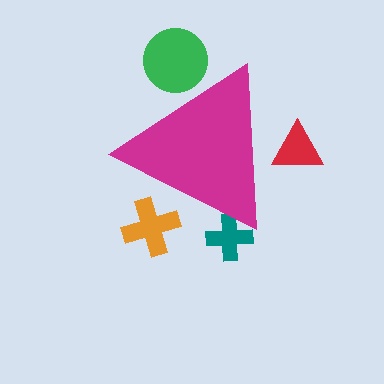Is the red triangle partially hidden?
Yes, the red triangle is partially hidden behind the magenta triangle.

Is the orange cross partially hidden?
Yes, the orange cross is partially hidden behind the magenta triangle.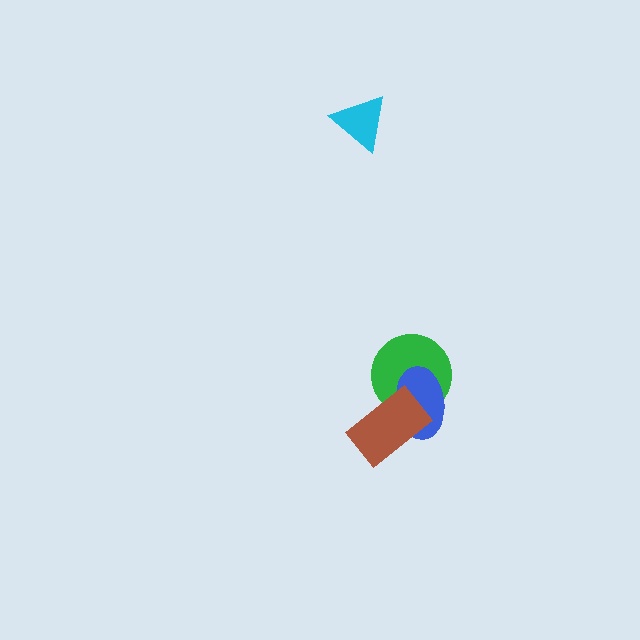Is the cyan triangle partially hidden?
No, no other shape covers it.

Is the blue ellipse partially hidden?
Yes, it is partially covered by another shape.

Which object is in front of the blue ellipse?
The brown rectangle is in front of the blue ellipse.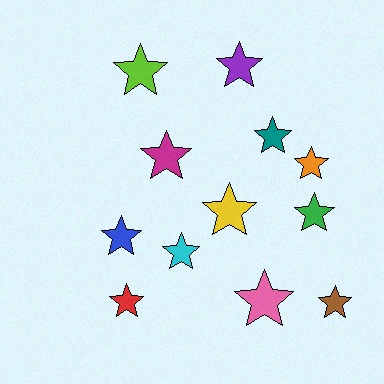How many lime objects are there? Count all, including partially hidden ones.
There is 1 lime object.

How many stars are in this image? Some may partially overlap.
There are 12 stars.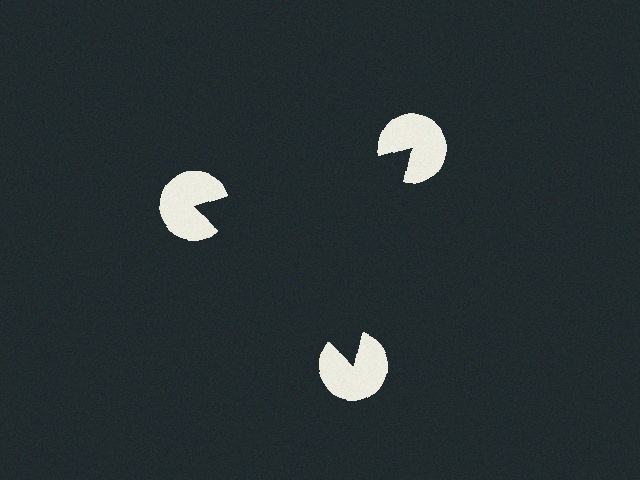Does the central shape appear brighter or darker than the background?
It typically appears slightly darker than the background, even though no actual brightness change is drawn.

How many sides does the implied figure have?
3 sides.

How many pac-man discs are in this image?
There are 3 — one at each vertex of the illusory triangle.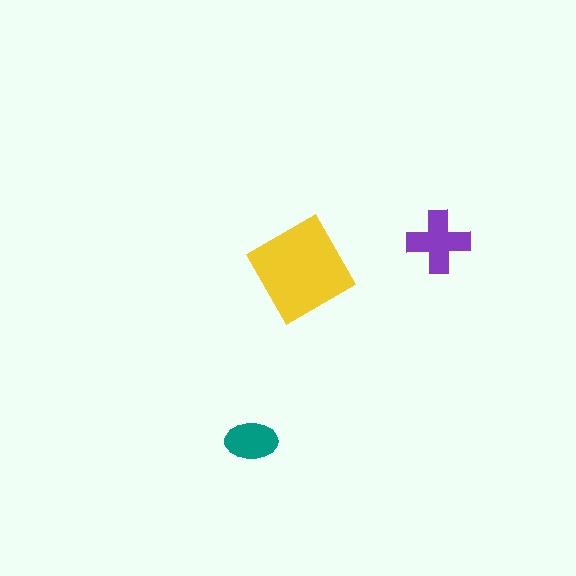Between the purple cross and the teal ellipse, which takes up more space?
The purple cross.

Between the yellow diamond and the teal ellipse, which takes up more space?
The yellow diamond.